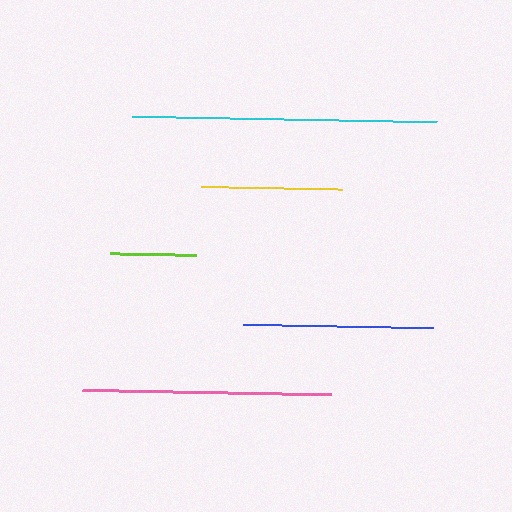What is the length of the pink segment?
The pink segment is approximately 250 pixels long.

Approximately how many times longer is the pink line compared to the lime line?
The pink line is approximately 2.9 times the length of the lime line.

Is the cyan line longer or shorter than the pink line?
The cyan line is longer than the pink line.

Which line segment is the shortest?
The lime line is the shortest at approximately 87 pixels.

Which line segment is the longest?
The cyan line is the longest at approximately 304 pixels.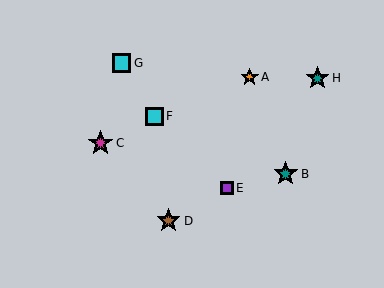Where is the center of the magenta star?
The center of the magenta star is at (101, 143).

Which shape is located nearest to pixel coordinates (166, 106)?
The cyan square (labeled F) at (154, 116) is nearest to that location.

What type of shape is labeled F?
Shape F is a cyan square.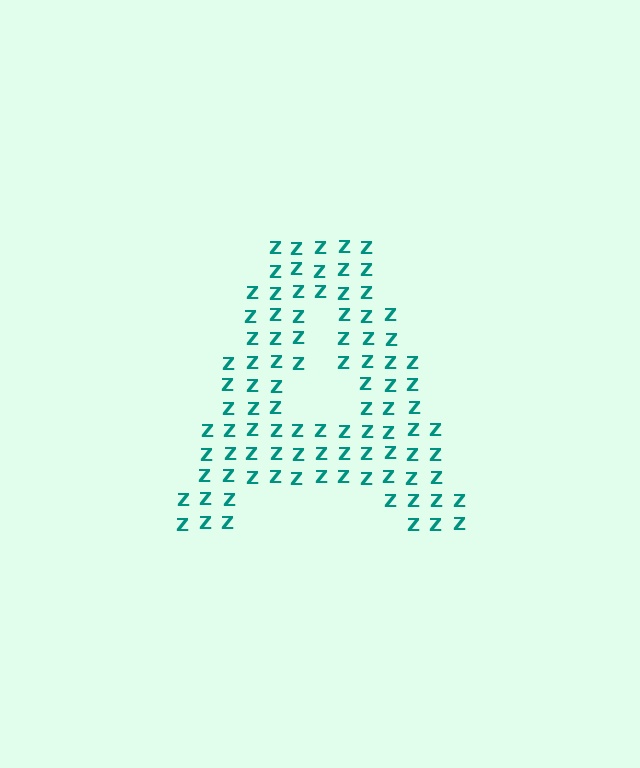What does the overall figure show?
The overall figure shows the letter A.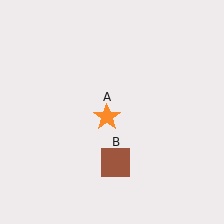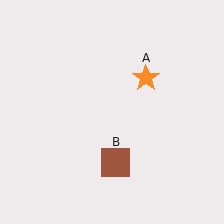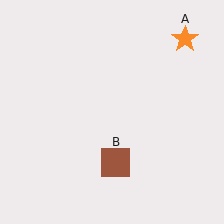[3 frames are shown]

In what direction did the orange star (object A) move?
The orange star (object A) moved up and to the right.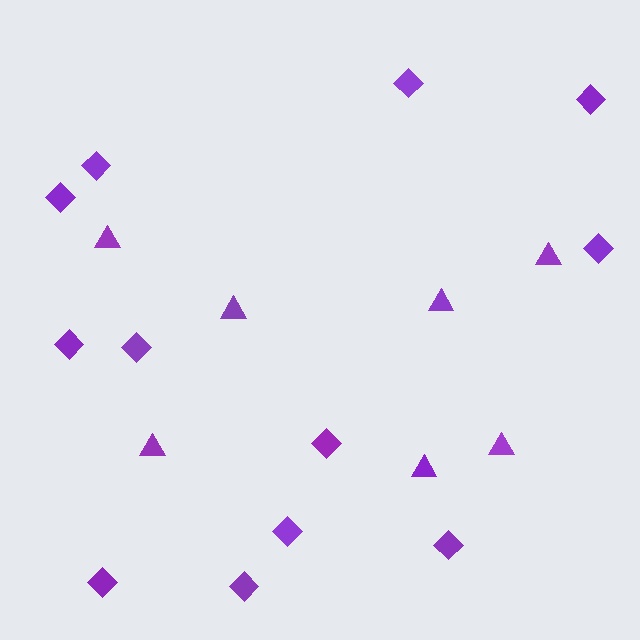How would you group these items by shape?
There are 2 groups: one group of triangles (7) and one group of diamonds (12).